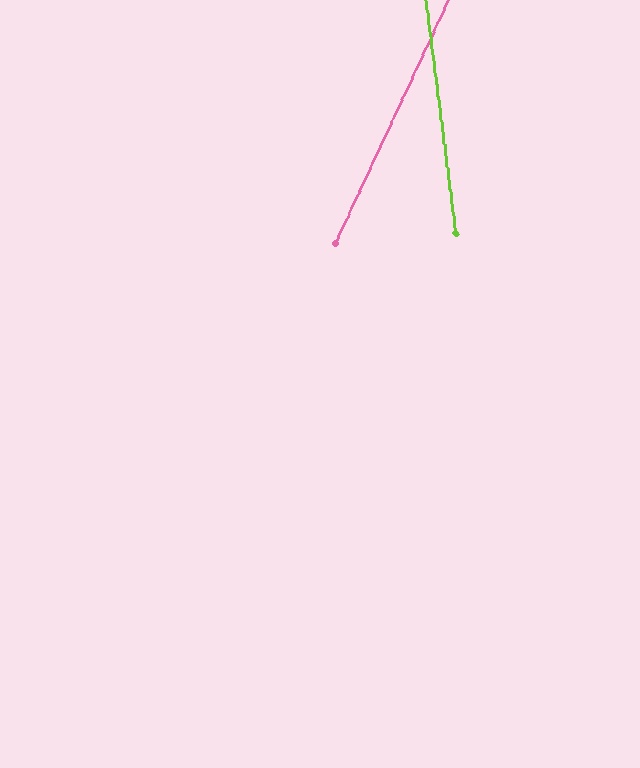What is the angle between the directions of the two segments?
Approximately 32 degrees.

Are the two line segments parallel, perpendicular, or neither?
Neither parallel nor perpendicular — they differ by about 32°.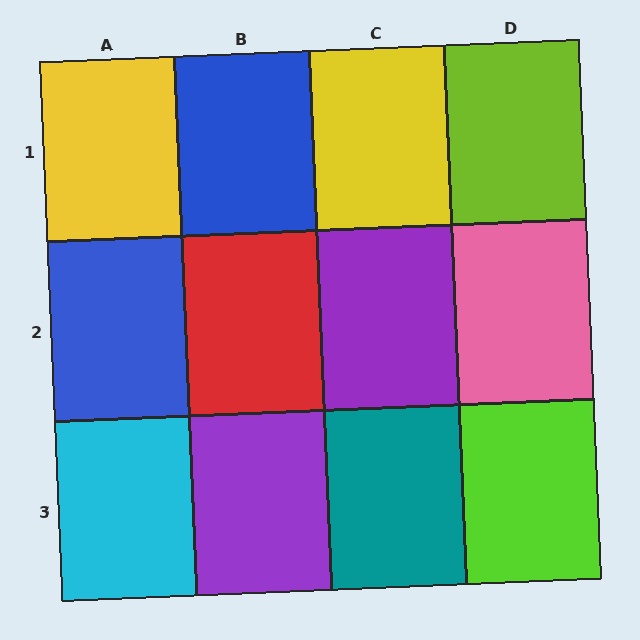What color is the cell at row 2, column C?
Purple.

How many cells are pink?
1 cell is pink.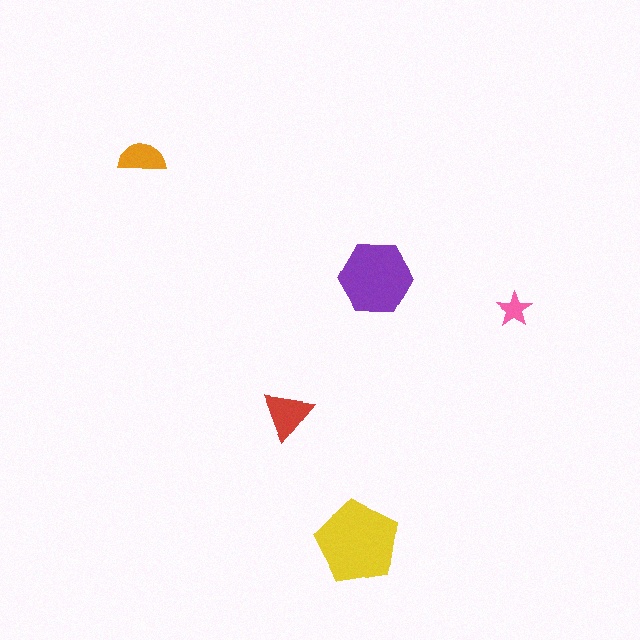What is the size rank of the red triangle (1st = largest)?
3rd.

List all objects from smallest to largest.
The pink star, the orange semicircle, the red triangle, the purple hexagon, the yellow pentagon.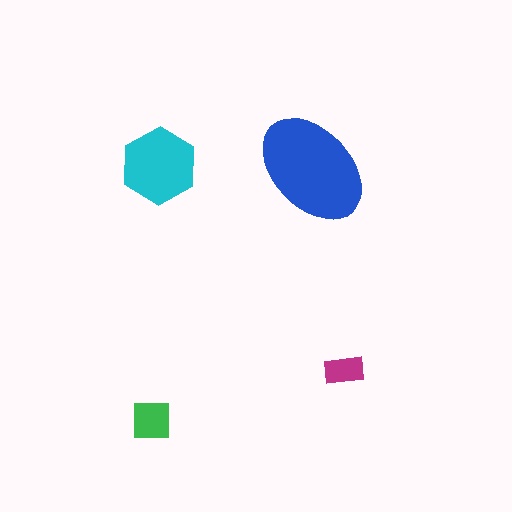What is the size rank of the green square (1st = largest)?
3rd.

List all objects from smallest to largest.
The magenta rectangle, the green square, the cyan hexagon, the blue ellipse.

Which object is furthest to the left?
The green square is leftmost.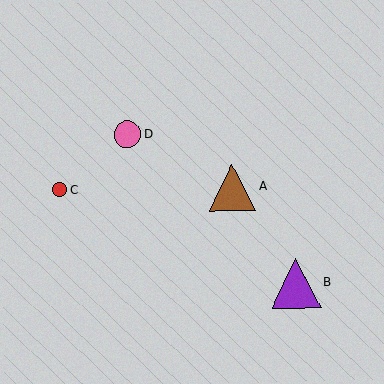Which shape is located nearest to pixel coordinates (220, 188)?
The brown triangle (labeled A) at (232, 187) is nearest to that location.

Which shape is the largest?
The purple triangle (labeled B) is the largest.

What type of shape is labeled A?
Shape A is a brown triangle.